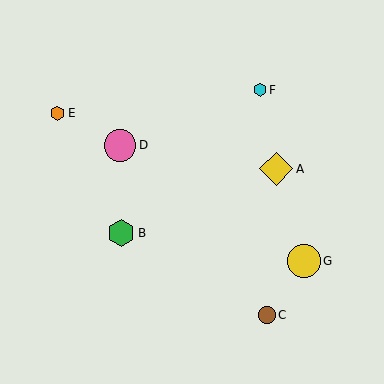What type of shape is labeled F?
Shape F is a cyan hexagon.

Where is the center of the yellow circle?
The center of the yellow circle is at (304, 261).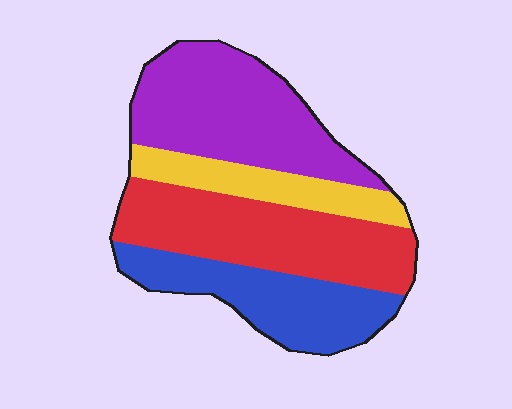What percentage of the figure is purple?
Purple takes up about one third (1/3) of the figure.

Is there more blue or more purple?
Purple.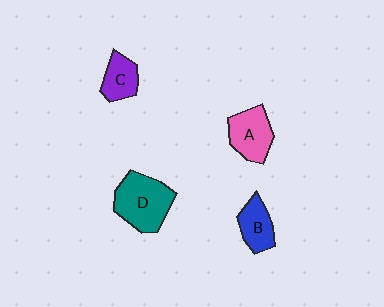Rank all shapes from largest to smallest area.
From largest to smallest: D (teal), A (pink), B (blue), C (purple).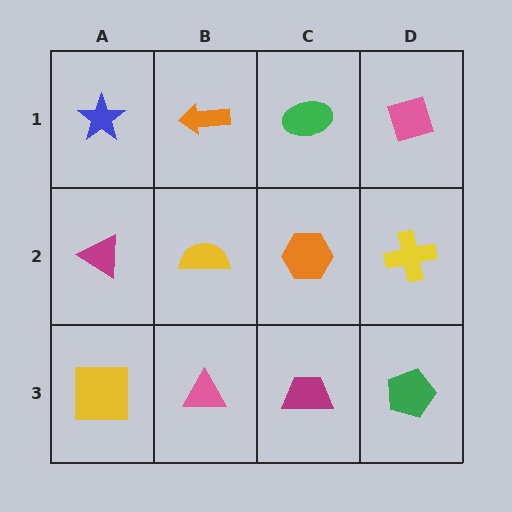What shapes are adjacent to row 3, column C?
An orange hexagon (row 2, column C), a pink triangle (row 3, column B), a green pentagon (row 3, column D).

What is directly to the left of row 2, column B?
A magenta triangle.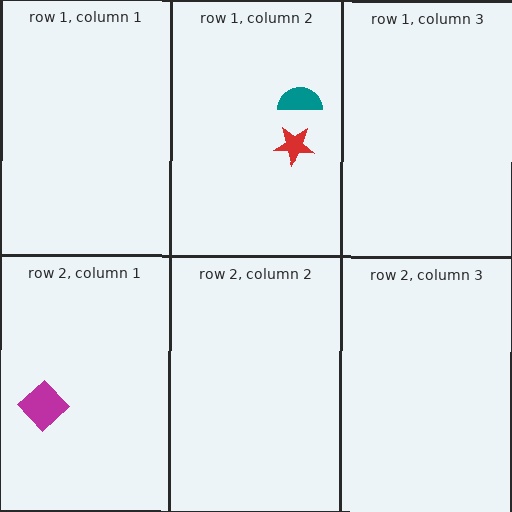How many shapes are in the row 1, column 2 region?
2.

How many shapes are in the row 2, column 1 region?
1.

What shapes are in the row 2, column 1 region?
The magenta diamond.